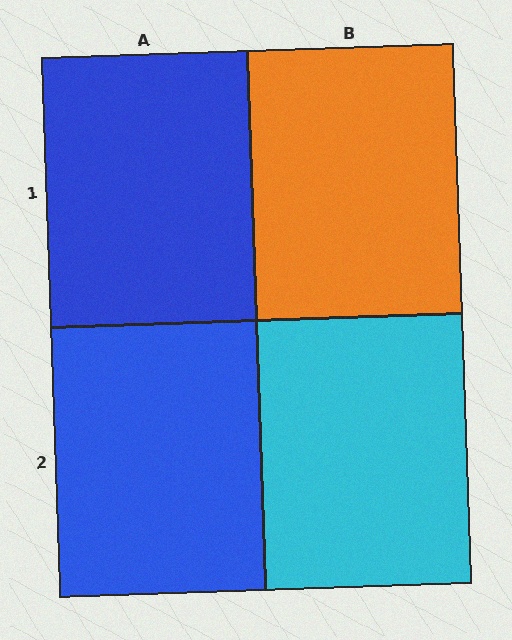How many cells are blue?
2 cells are blue.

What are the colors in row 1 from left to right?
Blue, orange.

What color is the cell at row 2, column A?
Blue.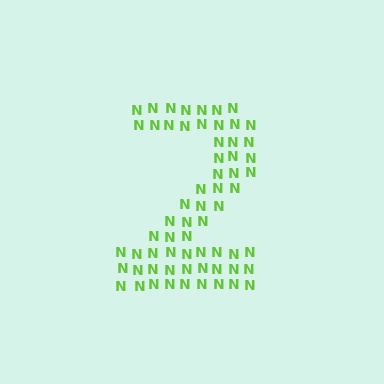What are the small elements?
The small elements are letter N's.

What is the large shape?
The large shape is the digit 2.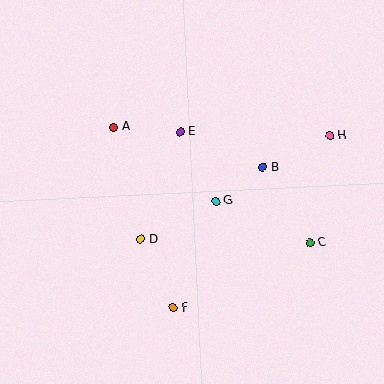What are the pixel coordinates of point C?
Point C is at (310, 243).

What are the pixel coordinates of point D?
Point D is at (141, 239).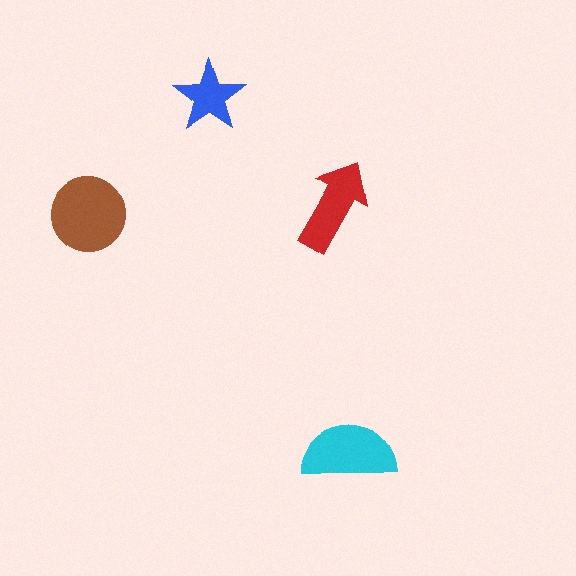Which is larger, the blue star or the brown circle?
The brown circle.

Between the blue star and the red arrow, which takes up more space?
The red arrow.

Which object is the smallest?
The blue star.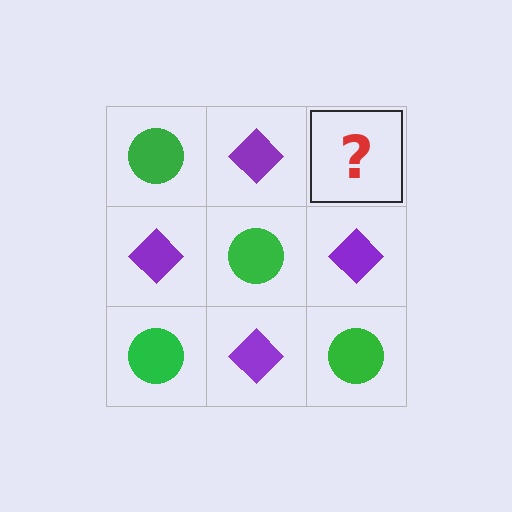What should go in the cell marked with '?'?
The missing cell should contain a green circle.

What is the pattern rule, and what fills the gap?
The rule is that it alternates green circle and purple diamond in a checkerboard pattern. The gap should be filled with a green circle.